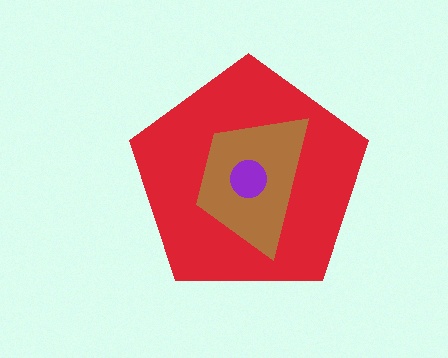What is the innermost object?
The purple circle.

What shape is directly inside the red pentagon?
The brown trapezoid.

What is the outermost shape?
The red pentagon.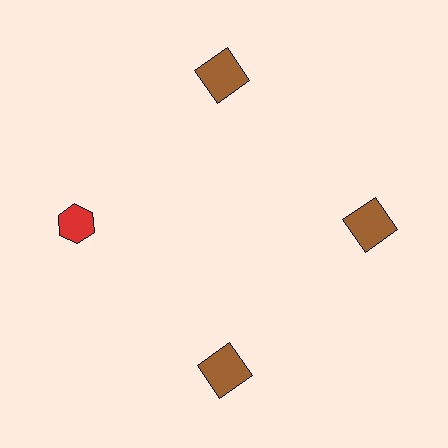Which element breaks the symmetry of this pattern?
The red hexagon at roughly the 9 o'clock position breaks the symmetry. All other shapes are brown squares.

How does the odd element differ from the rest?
It differs in both color (red instead of brown) and shape (hexagon instead of square).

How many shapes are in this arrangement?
There are 4 shapes arranged in a ring pattern.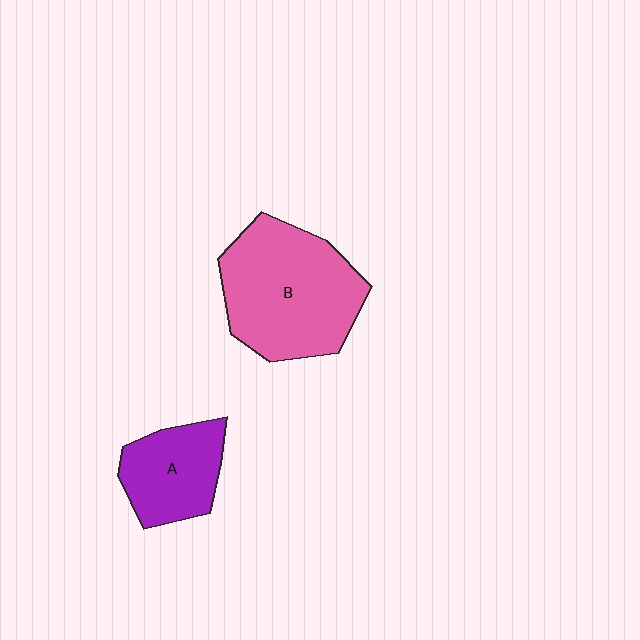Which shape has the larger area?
Shape B (pink).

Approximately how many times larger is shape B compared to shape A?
Approximately 1.8 times.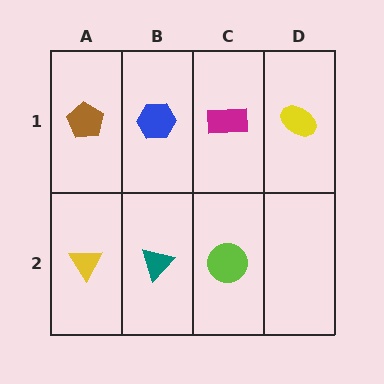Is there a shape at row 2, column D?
No, that cell is empty.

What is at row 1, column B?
A blue hexagon.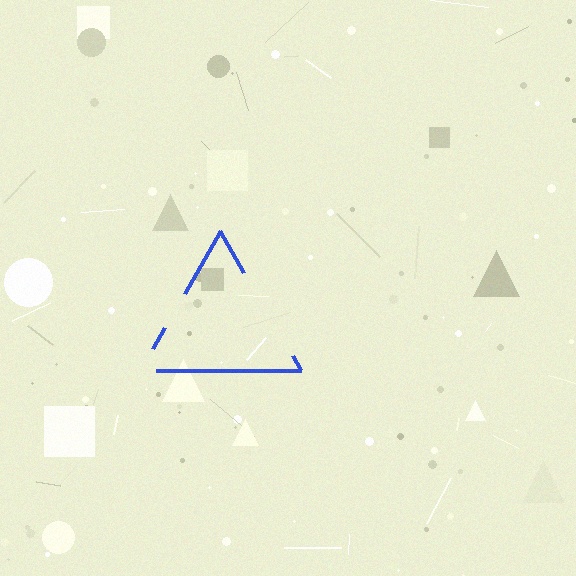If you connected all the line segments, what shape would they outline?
They would outline a triangle.